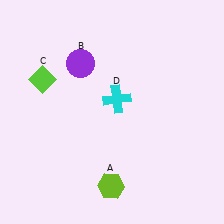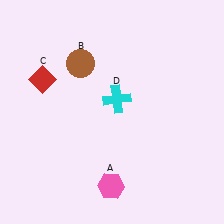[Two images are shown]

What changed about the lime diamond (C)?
In Image 1, C is lime. In Image 2, it changed to red.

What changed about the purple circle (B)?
In Image 1, B is purple. In Image 2, it changed to brown.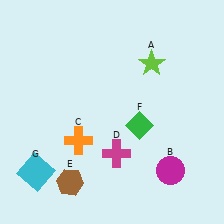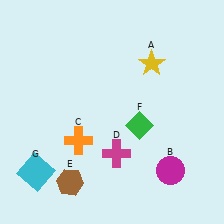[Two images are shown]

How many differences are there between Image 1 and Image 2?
There is 1 difference between the two images.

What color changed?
The star (A) changed from lime in Image 1 to yellow in Image 2.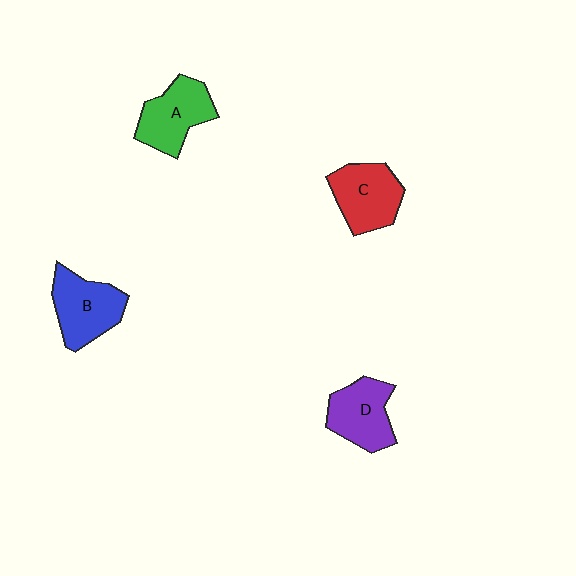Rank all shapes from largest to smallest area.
From largest to smallest: B (blue), C (red), A (green), D (purple).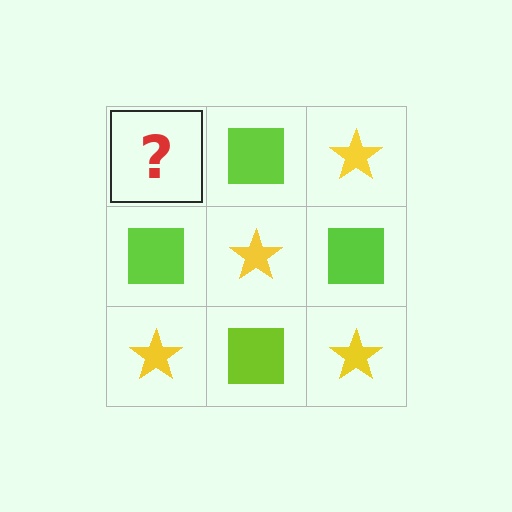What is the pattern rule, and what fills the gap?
The rule is that it alternates yellow star and lime square in a checkerboard pattern. The gap should be filled with a yellow star.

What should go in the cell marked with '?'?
The missing cell should contain a yellow star.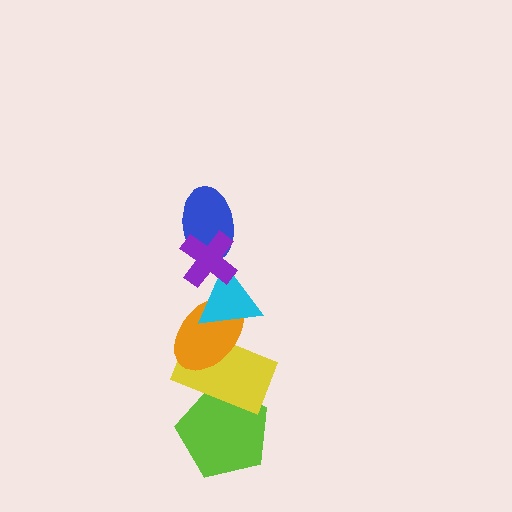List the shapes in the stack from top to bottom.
From top to bottom: the purple cross, the blue ellipse, the cyan triangle, the orange ellipse, the yellow rectangle, the lime pentagon.